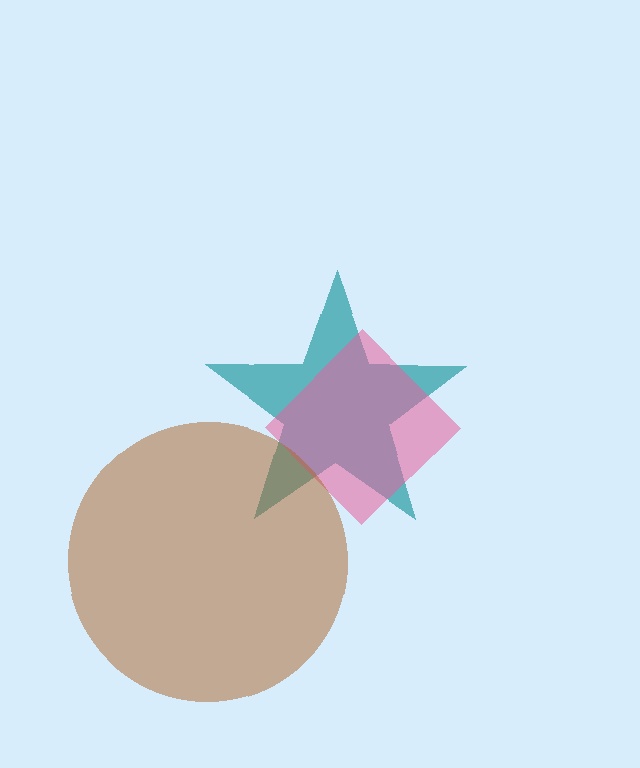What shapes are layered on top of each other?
The layered shapes are: a teal star, a pink diamond, a brown circle.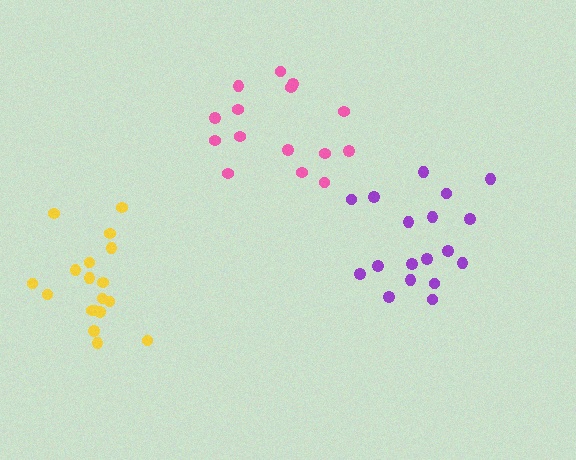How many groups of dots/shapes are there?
There are 3 groups.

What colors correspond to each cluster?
The clusters are colored: pink, yellow, purple.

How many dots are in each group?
Group 1: 15 dots, Group 2: 18 dots, Group 3: 18 dots (51 total).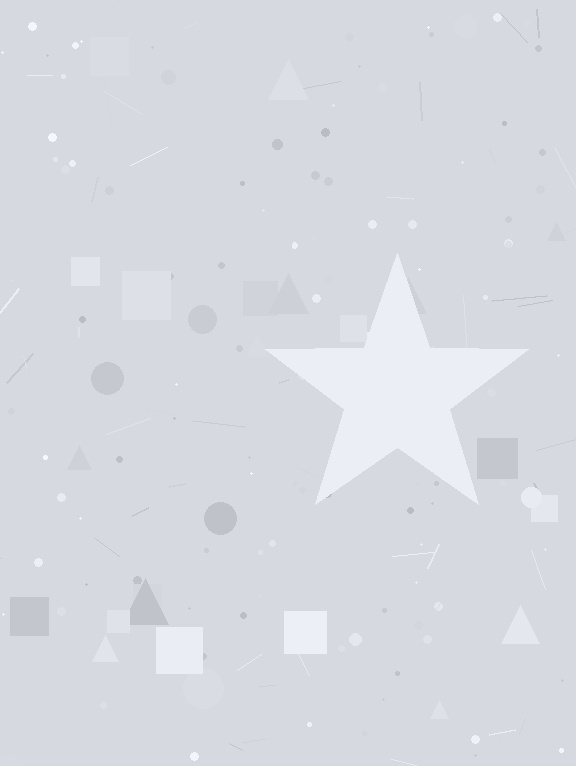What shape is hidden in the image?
A star is hidden in the image.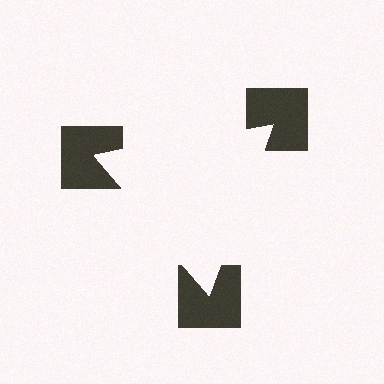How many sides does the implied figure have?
3 sides.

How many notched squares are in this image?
There are 3 — one at each vertex of the illusory triangle.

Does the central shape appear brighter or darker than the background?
It typically appears slightly brighter than the background, even though no actual brightness change is drawn.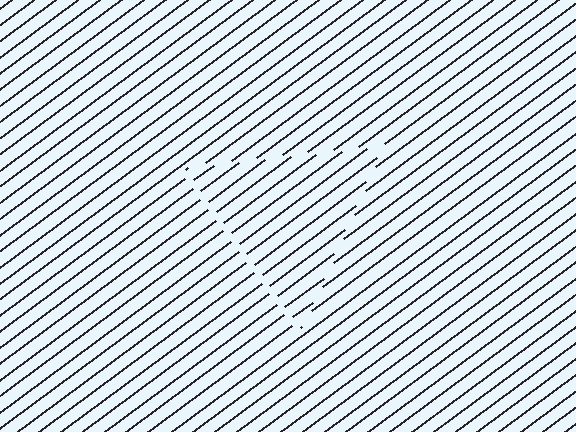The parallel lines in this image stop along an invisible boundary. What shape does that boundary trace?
An illusory triangle. The interior of the shape contains the same grating, shifted by half a period — the contour is defined by the phase discontinuity where line-ends from the inner and outer gratings abut.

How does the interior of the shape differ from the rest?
The interior of the shape contains the same grating, shifted by half a period — the contour is defined by the phase discontinuity where line-ends from the inner and outer gratings abut.